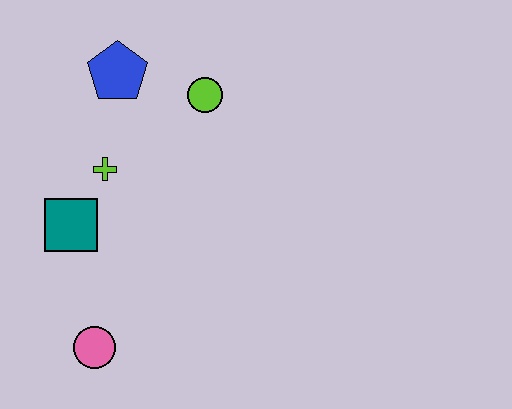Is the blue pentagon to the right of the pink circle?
Yes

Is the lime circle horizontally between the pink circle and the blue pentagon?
No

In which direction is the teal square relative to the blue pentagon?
The teal square is below the blue pentagon.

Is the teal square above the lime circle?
No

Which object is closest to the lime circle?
The blue pentagon is closest to the lime circle.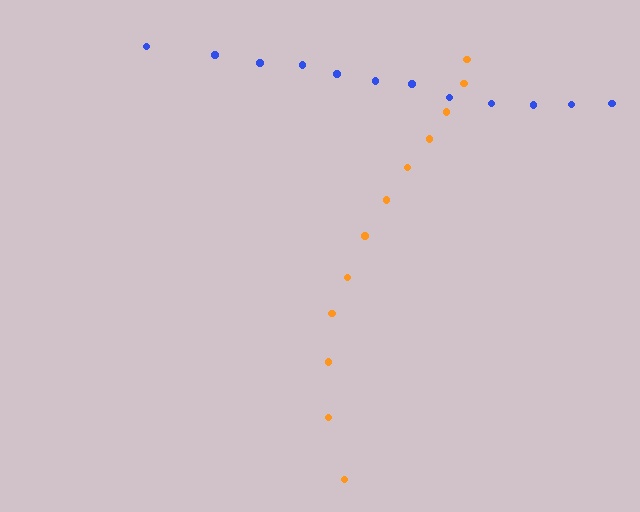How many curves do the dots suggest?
There are 2 distinct paths.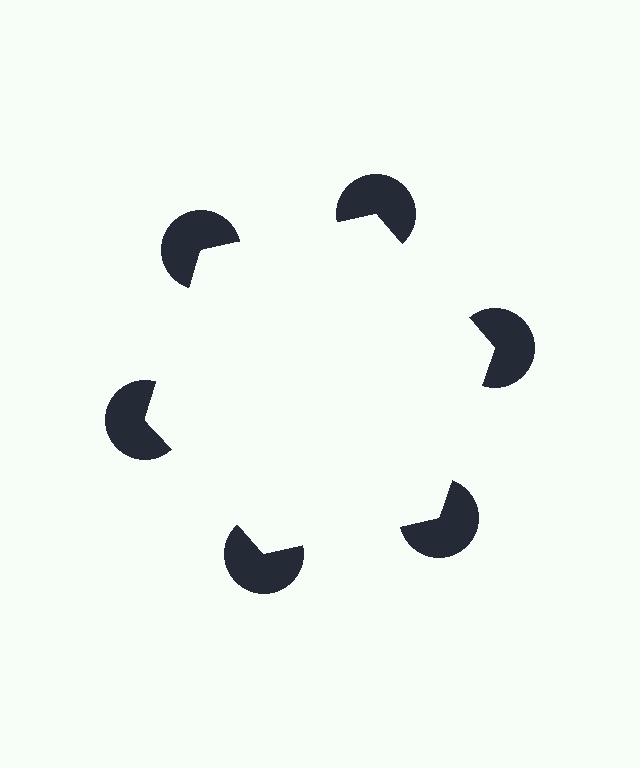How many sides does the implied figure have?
6 sides.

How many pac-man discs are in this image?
There are 6 — one at each vertex of the illusory hexagon.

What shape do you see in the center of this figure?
An illusory hexagon — its edges are inferred from the aligned wedge cuts in the pac-man discs, not physically drawn.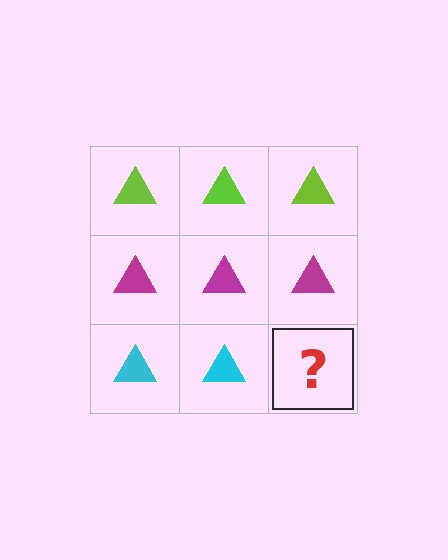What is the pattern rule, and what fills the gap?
The rule is that each row has a consistent color. The gap should be filled with a cyan triangle.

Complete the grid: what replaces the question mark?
The question mark should be replaced with a cyan triangle.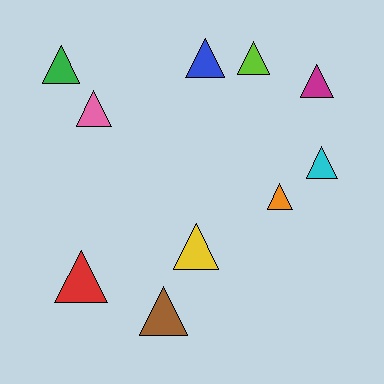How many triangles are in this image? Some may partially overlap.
There are 10 triangles.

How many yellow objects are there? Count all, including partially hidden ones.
There is 1 yellow object.